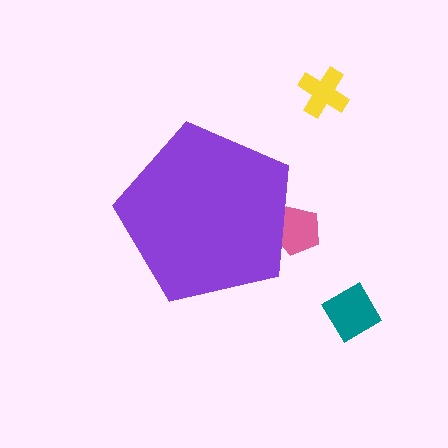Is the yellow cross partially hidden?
No, the yellow cross is fully visible.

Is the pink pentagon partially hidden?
Yes, the pink pentagon is partially hidden behind the purple pentagon.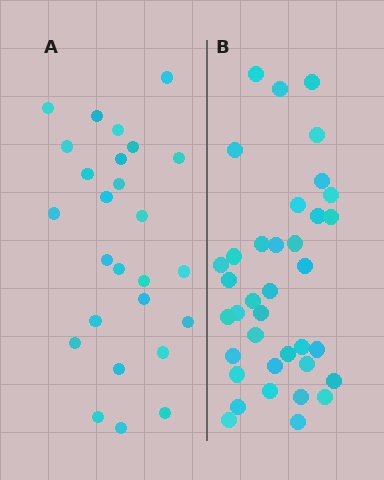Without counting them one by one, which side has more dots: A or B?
Region B (the right region) has more dots.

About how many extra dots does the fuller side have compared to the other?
Region B has roughly 12 or so more dots than region A.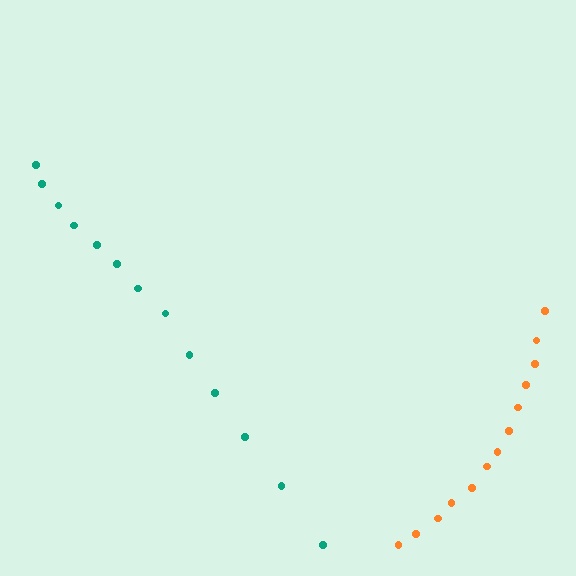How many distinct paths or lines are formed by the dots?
There are 2 distinct paths.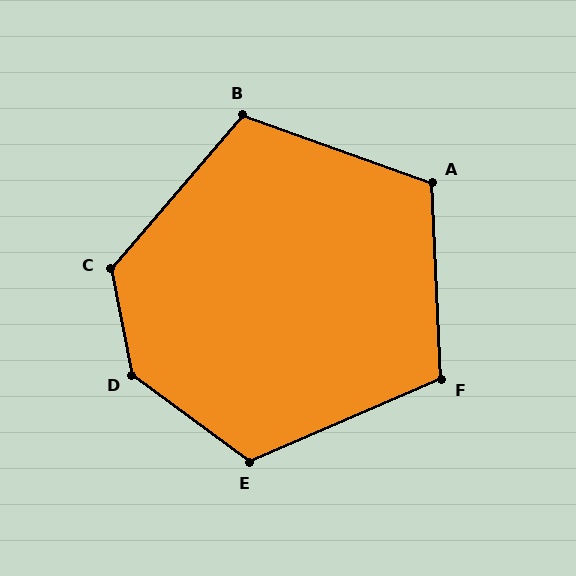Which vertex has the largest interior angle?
D, at approximately 138 degrees.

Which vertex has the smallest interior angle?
F, at approximately 111 degrees.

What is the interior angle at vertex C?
Approximately 128 degrees (obtuse).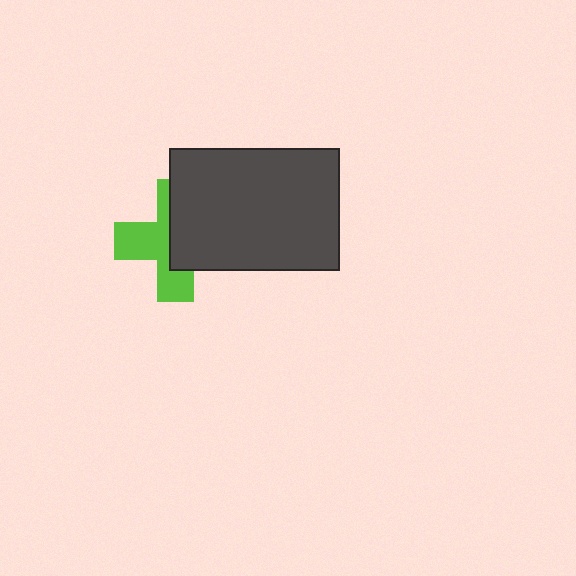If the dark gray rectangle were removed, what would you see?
You would see the complete lime cross.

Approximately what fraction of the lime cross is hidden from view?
Roughly 50% of the lime cross is hidden behind the dark gray rectangle.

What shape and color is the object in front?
The object in front is a dark gray rectangle.